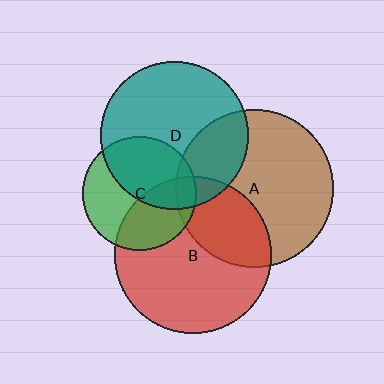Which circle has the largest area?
Circle A (brown).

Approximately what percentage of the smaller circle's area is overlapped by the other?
Approximately 50%.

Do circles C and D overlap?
Yes.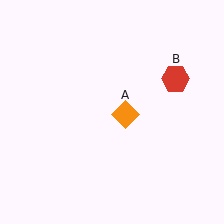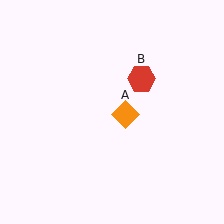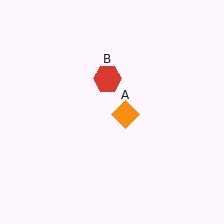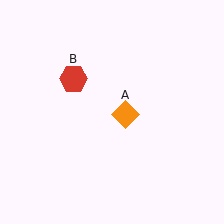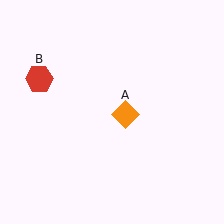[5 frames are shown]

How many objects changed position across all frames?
1 object changed position: red hexagon (object B).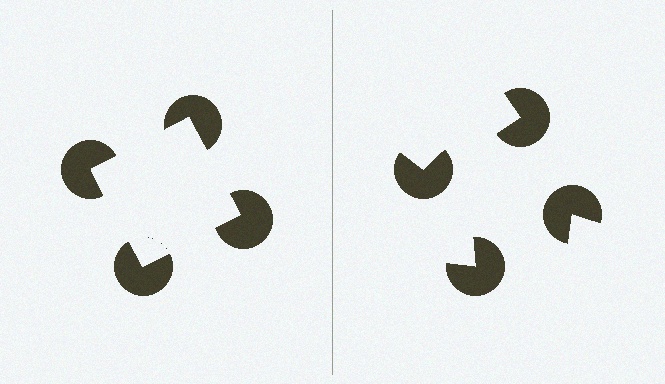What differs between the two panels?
The pac-man discs are positioned identically on both sides; only the wedge orientations differ. On the left they align to a square; on the right they are misaligned.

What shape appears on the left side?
An illusory square.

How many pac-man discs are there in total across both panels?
8 — 4 on each side.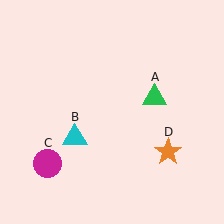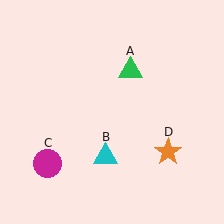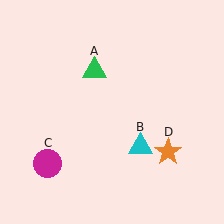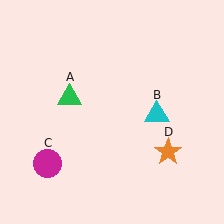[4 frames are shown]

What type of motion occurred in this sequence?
The green triangle (object A), cyan triangle (object B) rotated counterclockwise around the center of the scene.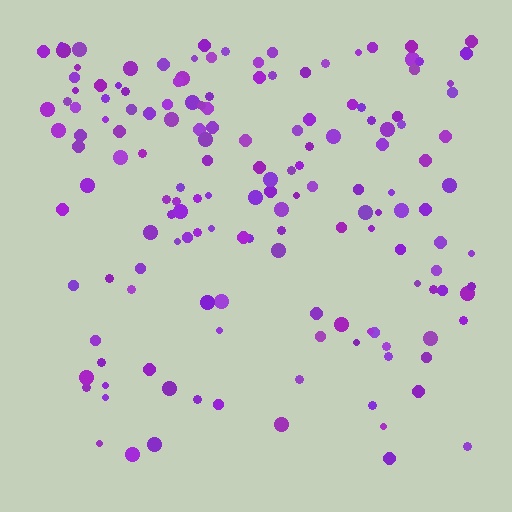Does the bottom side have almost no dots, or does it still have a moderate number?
Still a moderate number, just noticeably fewer than the top.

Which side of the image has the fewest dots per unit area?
The bottom.